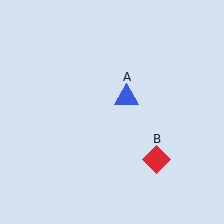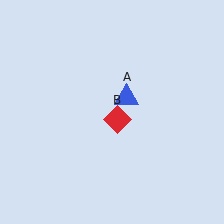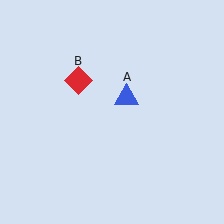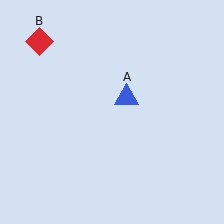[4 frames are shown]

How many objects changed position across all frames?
1 object changed position: red diamond (object B).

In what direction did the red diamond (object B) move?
The red diamond (object B) moved up and to the left.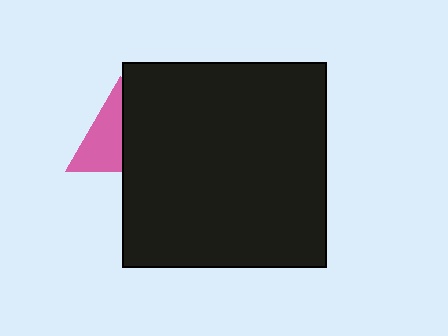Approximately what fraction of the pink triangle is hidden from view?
Roughly 48% of the pink triangle is hidden behind the black square.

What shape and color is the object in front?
The object in front is a black square.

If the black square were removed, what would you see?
You would see the complete pink triangle.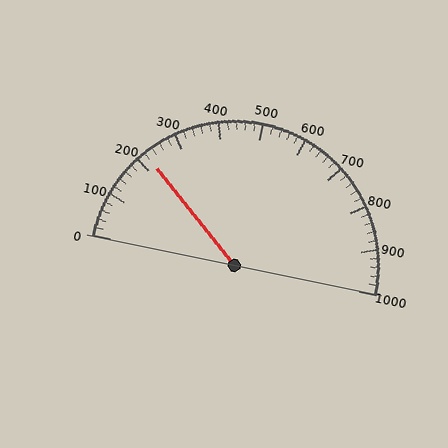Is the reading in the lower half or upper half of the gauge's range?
The reading is in the lower half of the range (0 to 1000).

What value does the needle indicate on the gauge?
The needle indicates approximately 220.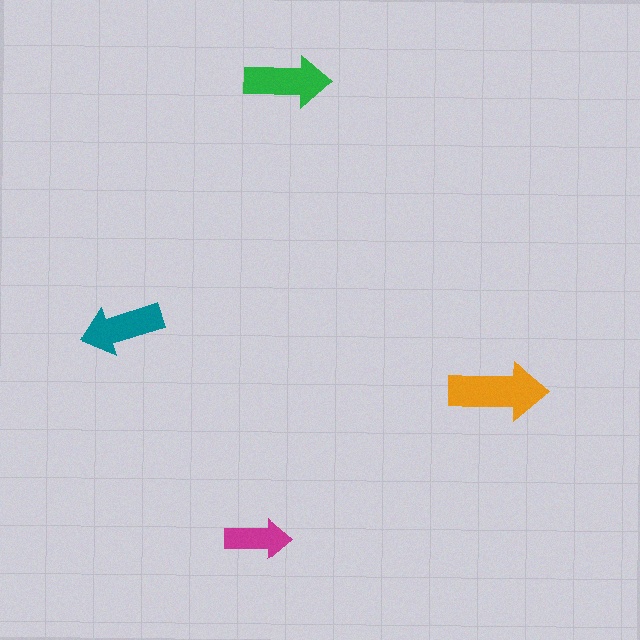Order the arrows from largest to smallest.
the orange one, the green one, the teal one, the magenta one.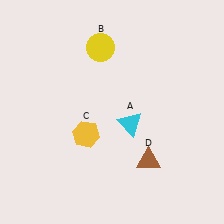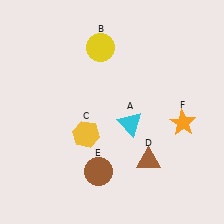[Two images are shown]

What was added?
A brown circle (E), an orange star (F) were added in Image 2.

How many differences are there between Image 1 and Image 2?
There are 2 differences between the two images.